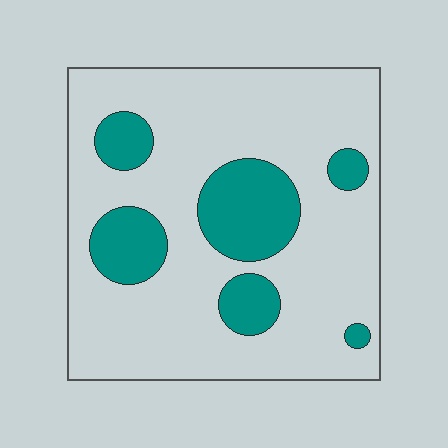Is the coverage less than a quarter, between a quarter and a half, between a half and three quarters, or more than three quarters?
Less than a quarter.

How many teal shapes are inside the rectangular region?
6.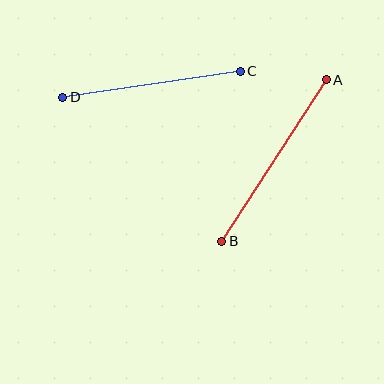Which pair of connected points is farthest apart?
Points A and B are farthest apart.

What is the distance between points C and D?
The distance is approximately 179 pixels.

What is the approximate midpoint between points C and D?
The midpoint is at approximately (152, 84) pixels.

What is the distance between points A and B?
The distance is approximately 193 pixels.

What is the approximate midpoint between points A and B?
The midpoint is at approximately (274, 160) pixels.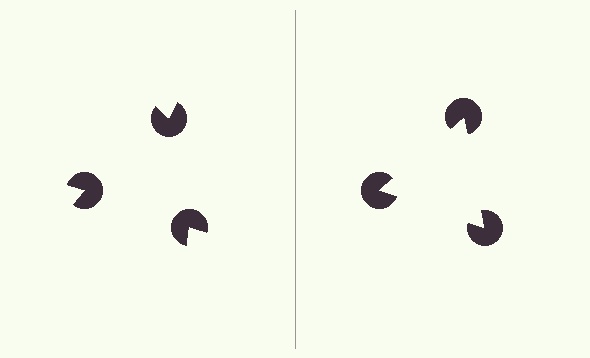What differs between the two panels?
The pac-man discs are positioned identically on both sides; only the wedge orientations differ. On the right they align to a triangle; on the left they are misaligned.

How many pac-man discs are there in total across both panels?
6 — 3 on each side.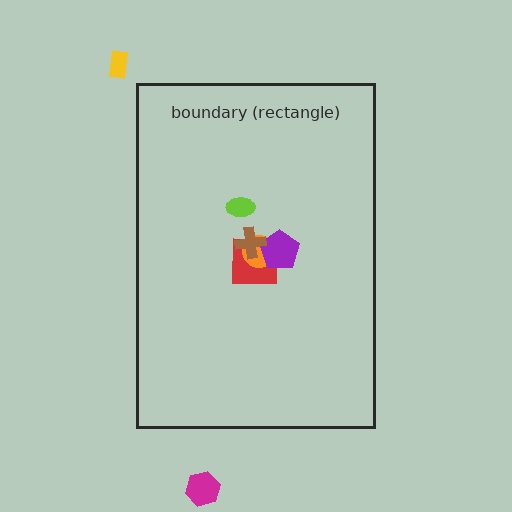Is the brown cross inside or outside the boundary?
Inside.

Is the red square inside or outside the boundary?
Inside.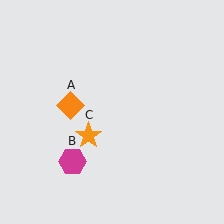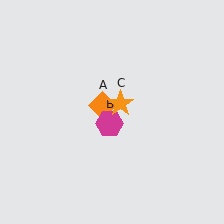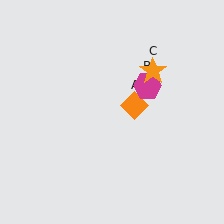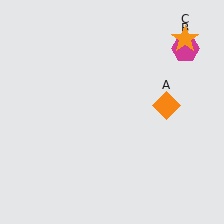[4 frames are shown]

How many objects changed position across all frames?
3 objects changed position: orange diamond (object A), magenta hexagon (object B), orange star (object C).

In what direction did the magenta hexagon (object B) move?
The magenta hexagon (object B) moved up and to the right.